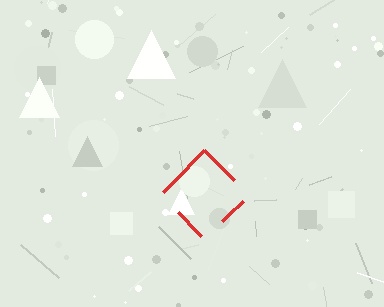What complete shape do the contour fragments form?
The contour fragments form a diamond.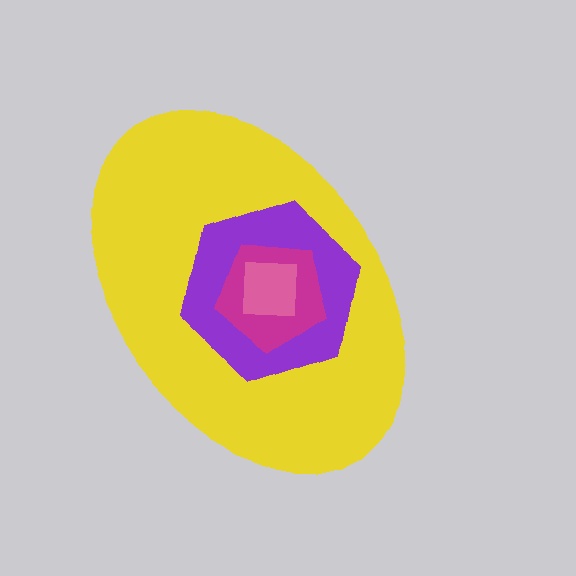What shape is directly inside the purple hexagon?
The magenta pentagon.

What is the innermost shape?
The pink square.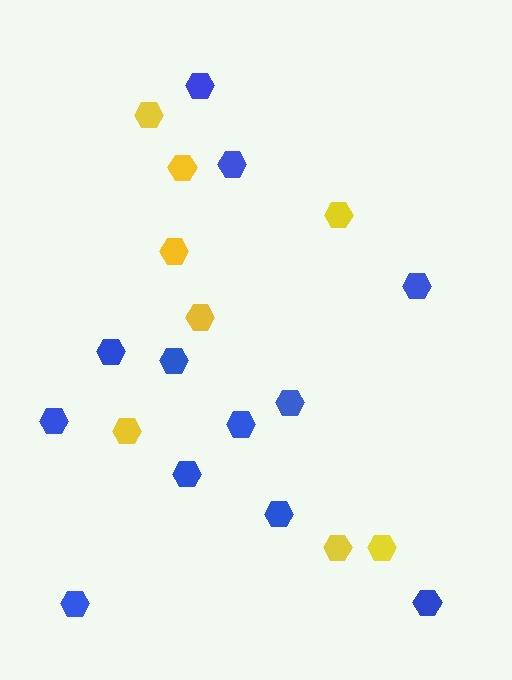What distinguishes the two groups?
There are 2 groups: one group of blue hexagons (12) and one group of yellow hexagons (8).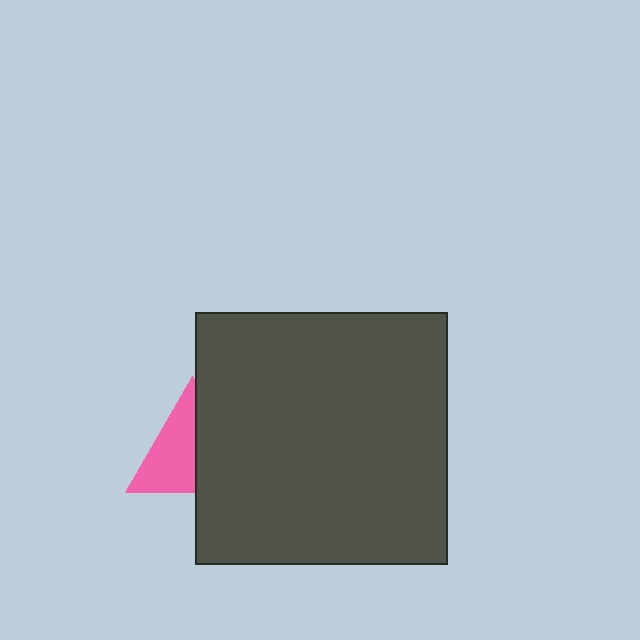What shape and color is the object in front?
The object in front is a dark gray square.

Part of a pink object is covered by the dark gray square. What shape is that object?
It is a triangle.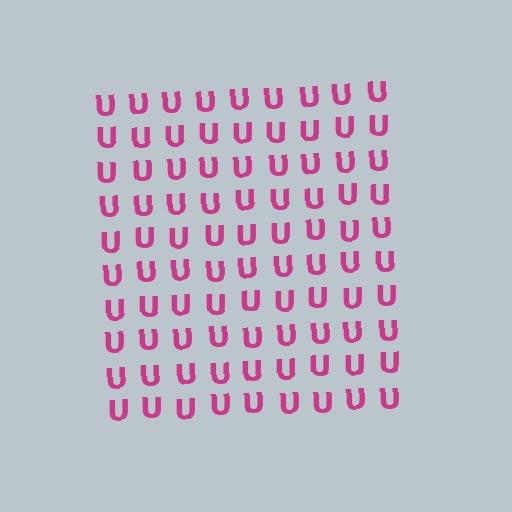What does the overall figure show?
The overall figure shows a square.